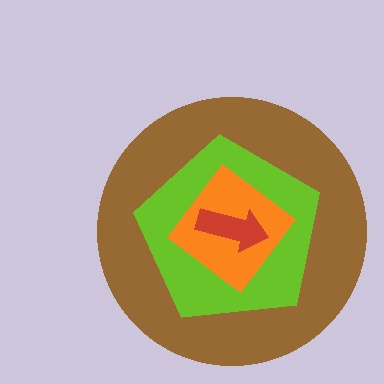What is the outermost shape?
The brown circle.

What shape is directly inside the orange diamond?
The red arrow.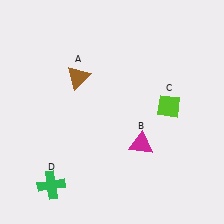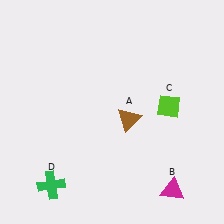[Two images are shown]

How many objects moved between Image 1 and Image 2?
2 objects moved between the two images.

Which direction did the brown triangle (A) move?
The brown triangle (A) moved right.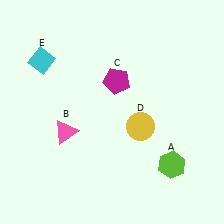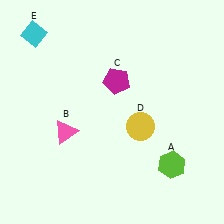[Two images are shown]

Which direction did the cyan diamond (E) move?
The cyan diamond (E) moved up.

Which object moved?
The cyan diamond (E) moved up.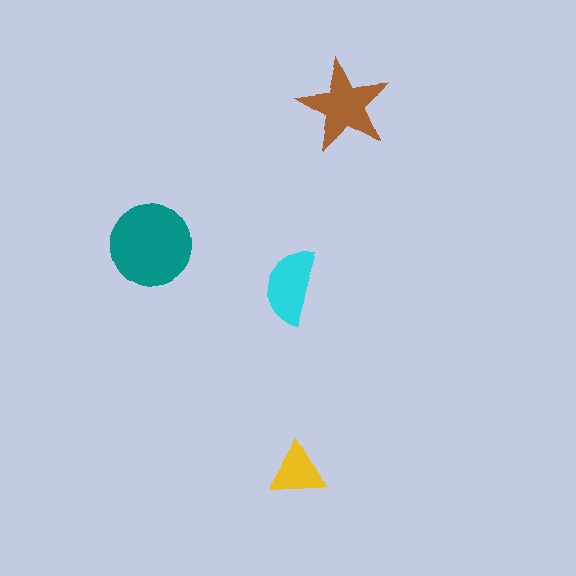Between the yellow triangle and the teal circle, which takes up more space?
The teal circle.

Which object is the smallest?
The yellow triangle.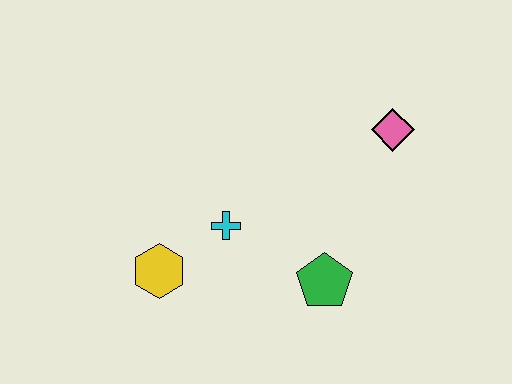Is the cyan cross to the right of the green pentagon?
No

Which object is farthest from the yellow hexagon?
The pink diamond is farthest from the yellow hexagon.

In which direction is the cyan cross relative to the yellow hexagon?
The cyan cross is to the right of the yellow hexagon.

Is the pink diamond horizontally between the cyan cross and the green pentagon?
No